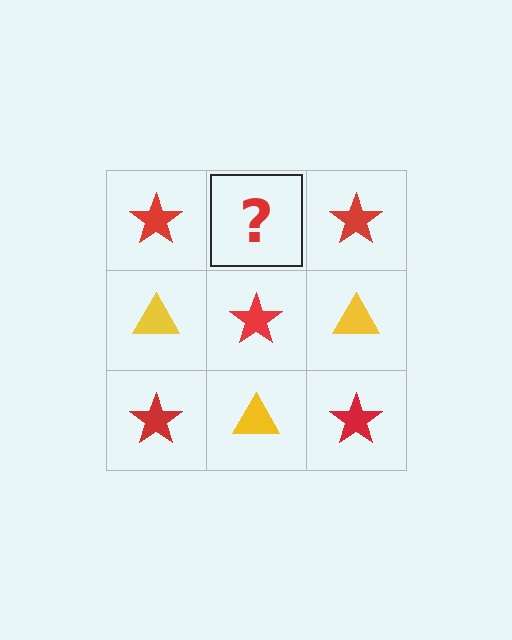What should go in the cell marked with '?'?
The missing cell should contain a yellow triangle.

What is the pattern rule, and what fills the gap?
The rule is that it alternates red star and yellow triangle in a checkerboard pattern. The gap should be filled with a yellow triangle.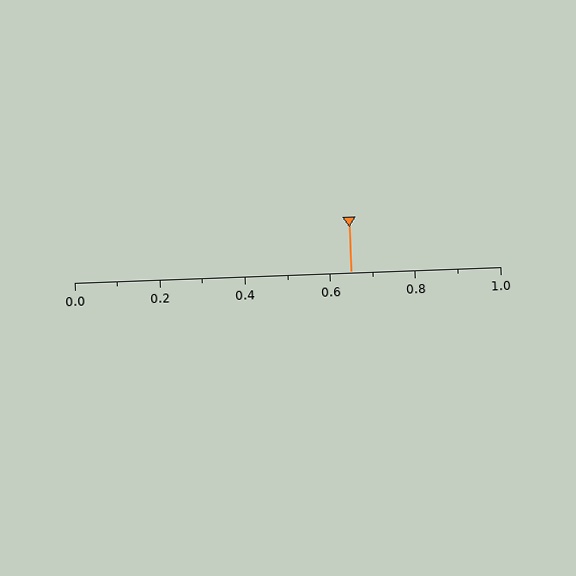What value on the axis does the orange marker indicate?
The marker indicates approximately 0.65.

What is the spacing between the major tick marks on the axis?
The major ticks are spaced 0.2 apart.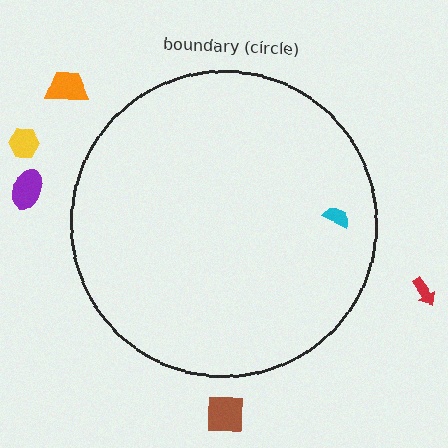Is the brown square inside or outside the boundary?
Outside.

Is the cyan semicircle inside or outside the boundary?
Inside.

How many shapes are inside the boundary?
1 inside, 5 outside.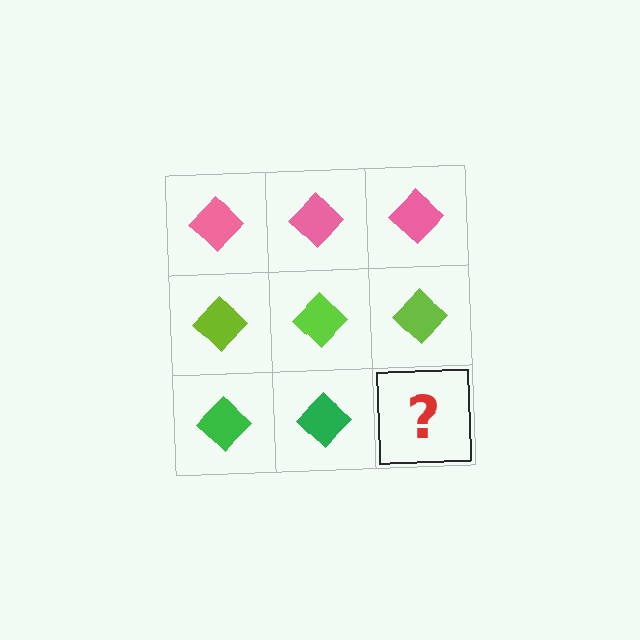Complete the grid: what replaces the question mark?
The question mark should be replaced with a green diamond.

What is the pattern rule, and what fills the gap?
The rule is that each row has a consistent color. The gap should be filled with a green diamond.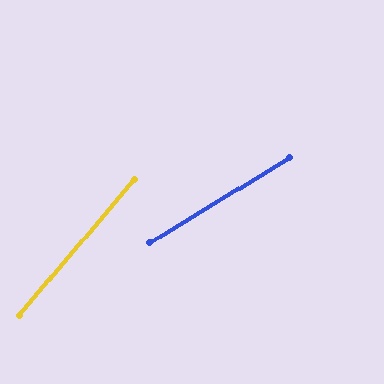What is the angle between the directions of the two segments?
Approximately 18 degrees.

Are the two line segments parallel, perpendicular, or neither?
Neither parallel nor perpendicular — they differ by about 18°.